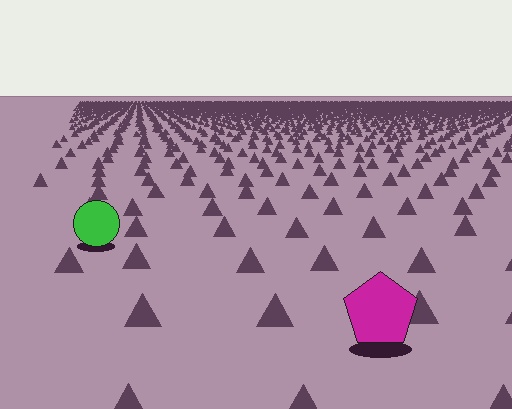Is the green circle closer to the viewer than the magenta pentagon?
No. The magenta pentagon is closer — you can tell from the texture gradient: the ground texture is coarser near it.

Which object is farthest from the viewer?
The green circle is farthest from the viewer. It appears smaller and the ground texture around it is denser.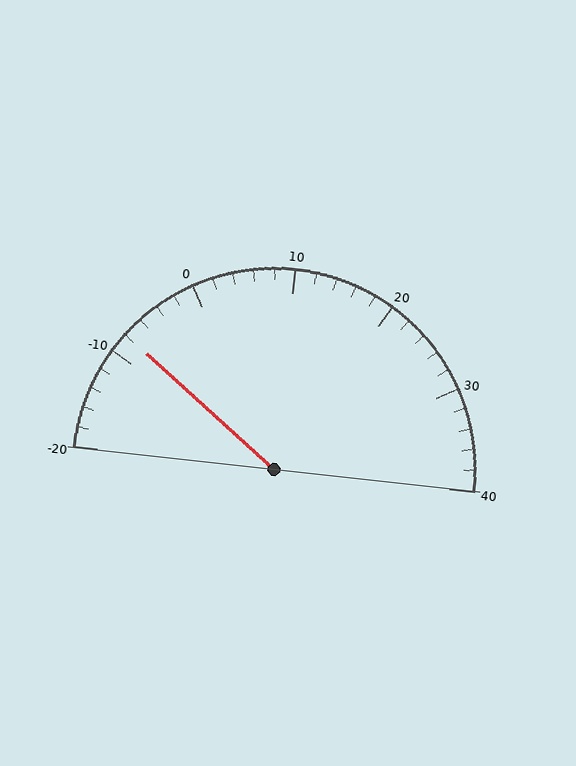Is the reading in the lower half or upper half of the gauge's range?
The reading is in the lower half of the range (-20 to 40).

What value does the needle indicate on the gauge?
The needle indicates approximately -8.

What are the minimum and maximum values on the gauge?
The gauge ranges from -20 to 40.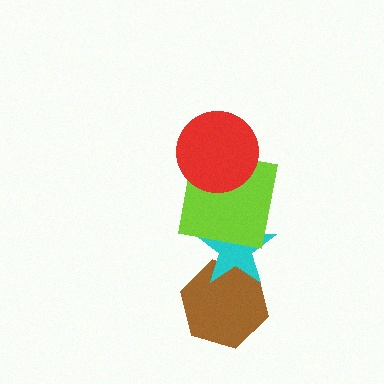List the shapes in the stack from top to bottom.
From top to bottom: the red circle, the lime square, the cyan star, the brown hexagon.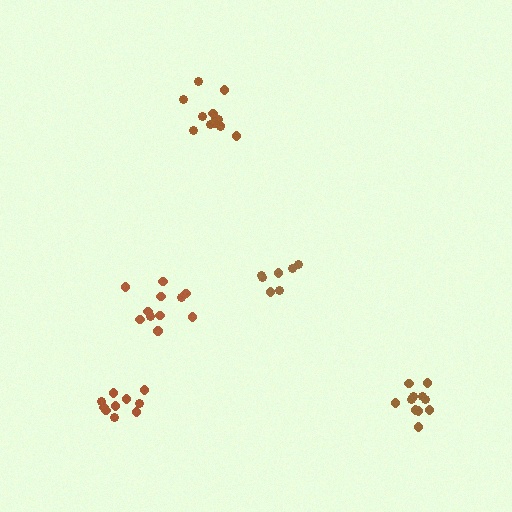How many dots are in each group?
Group 1: 13 dots, Group 2: 10 dots, Group 3: 7 dots, Group 4: 11 dots, Group 5: 11 dots (52 total).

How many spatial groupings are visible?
There are 5 spatial groupings.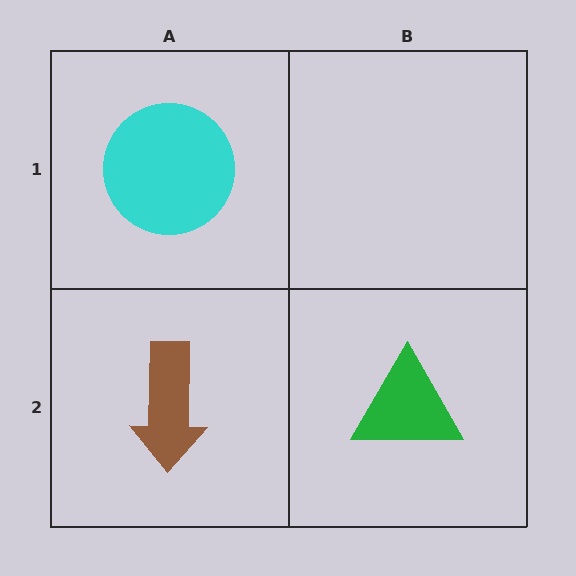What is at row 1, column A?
A cyan circle.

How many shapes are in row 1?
1 shape.